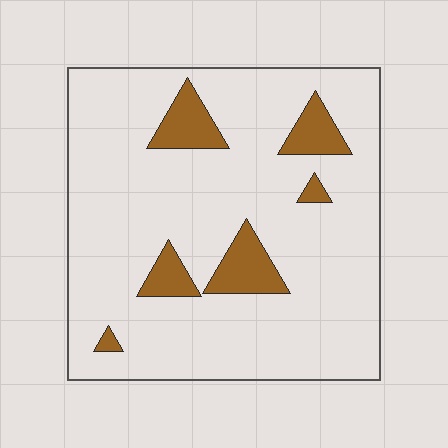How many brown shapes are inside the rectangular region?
6.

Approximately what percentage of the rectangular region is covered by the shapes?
Approximately 10%.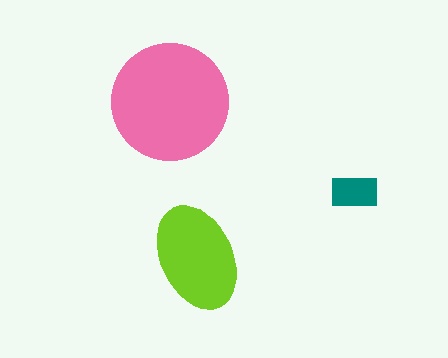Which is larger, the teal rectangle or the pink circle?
The pink circle.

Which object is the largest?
The pink circle.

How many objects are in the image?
There are 3 objects in the image.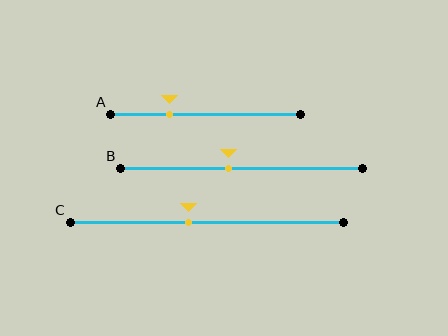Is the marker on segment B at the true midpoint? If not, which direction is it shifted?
No, the marker on segment B is shifted to the left by about 5% of the segment length.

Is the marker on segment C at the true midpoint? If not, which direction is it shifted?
No, the marker on segment C is shifted to the left by about 7% of the segment length.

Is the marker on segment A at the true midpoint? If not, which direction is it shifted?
No, the marker on segment A is shifted to the left by about 19% of the segment length.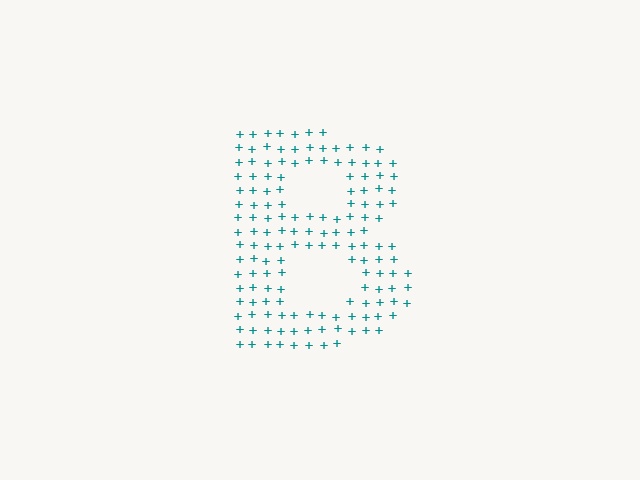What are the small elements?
The small elements are plus signs.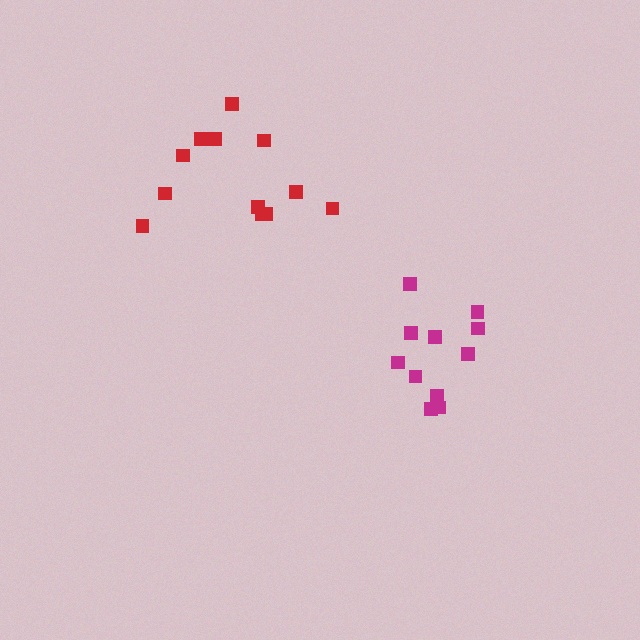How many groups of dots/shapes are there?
There are 2 groups.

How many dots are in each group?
Group 1: 12 dots, Group 2: 11 dots (23 total).